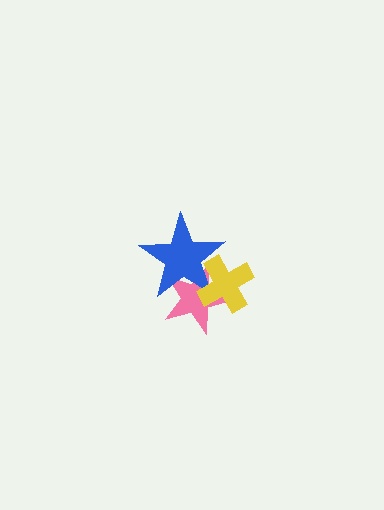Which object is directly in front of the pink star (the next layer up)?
The blue star is directly in front of the pink star.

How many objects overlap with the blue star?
2 objects overlap with the blue star.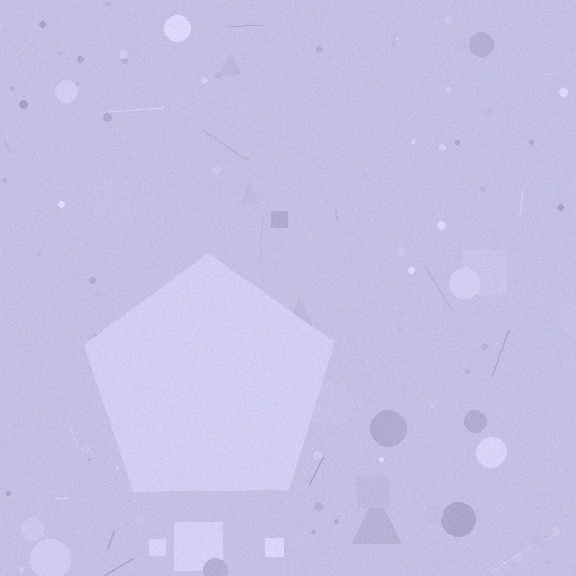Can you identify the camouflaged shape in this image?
The camouflaged shape is a pentagon.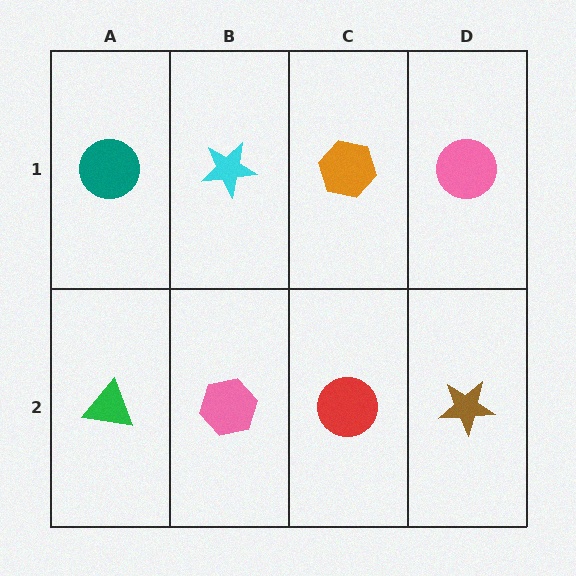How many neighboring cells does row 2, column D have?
2.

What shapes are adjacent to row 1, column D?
A brown star (row 2, column D), an orange hexagon (row 1, column C).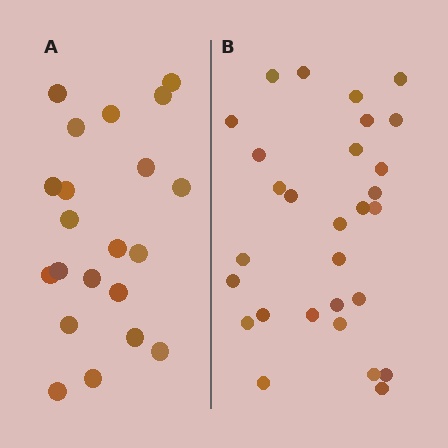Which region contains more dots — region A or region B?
Region B (the right region) has more dots.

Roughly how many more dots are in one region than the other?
Region B has roughly 8 or so more dots than region A.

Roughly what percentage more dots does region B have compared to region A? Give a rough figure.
About 40% more.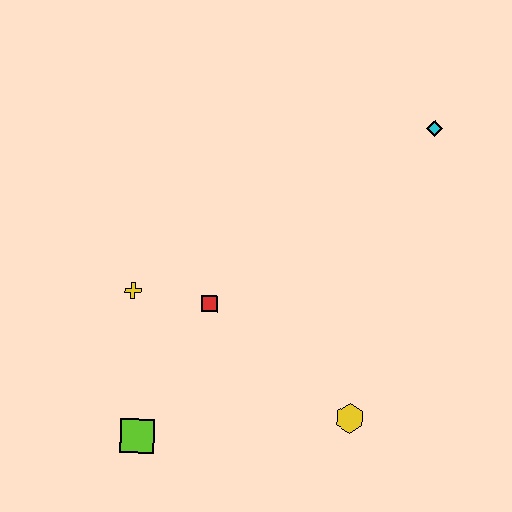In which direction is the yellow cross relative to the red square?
The yellow cross is to the left of the red square.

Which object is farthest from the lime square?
The cyan diamond is farthest from the lime square.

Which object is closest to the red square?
The yellow cross is closest to the red square.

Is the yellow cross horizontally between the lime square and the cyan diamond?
No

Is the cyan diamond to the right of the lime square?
Yes